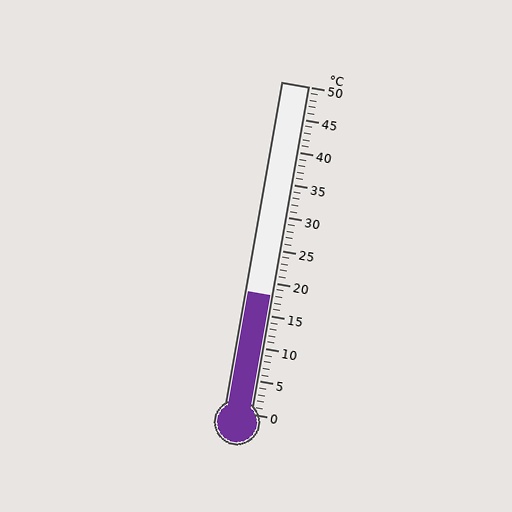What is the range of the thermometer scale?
The thermometer scale ranges from 0°C to 50°C.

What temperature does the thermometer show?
The thermometer shows approximately 18°C.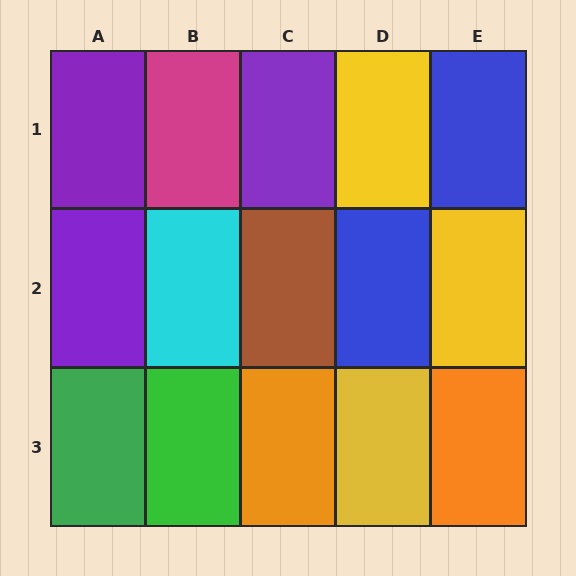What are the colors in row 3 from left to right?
Green, green, orange, yellow, orange.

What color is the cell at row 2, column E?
Yellow.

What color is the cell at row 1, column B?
Magenta.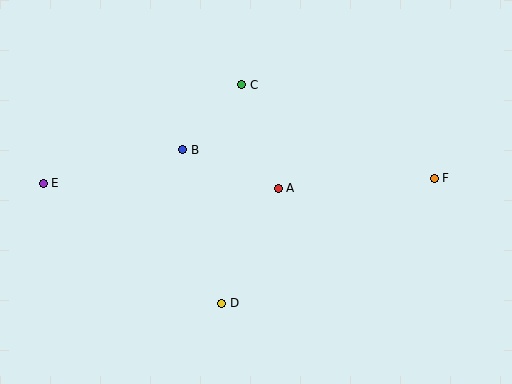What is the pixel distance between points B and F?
The distance between B and F is 253 pixels.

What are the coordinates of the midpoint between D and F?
The midpoint between D and F is at (328, 241).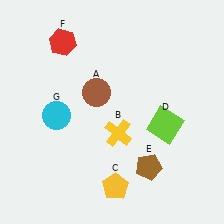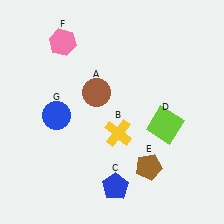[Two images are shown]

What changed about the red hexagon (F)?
In Image 1, F is red. In Image 2, it changed to pink.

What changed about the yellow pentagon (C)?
In Image 1, C is yellow. In Image 2, it changed to blue.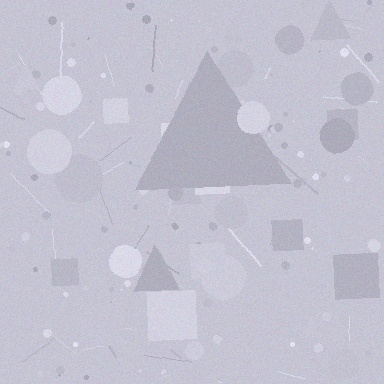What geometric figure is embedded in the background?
A triangle is embedded in the background.